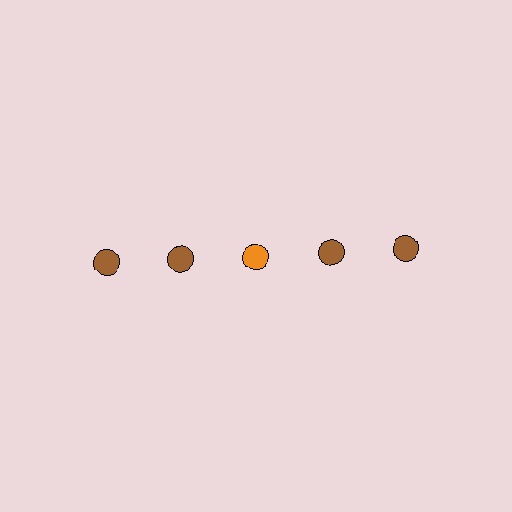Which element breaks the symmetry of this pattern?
The orange circle in the top row, center column breaks the symmetry. All other shapes are brown circles.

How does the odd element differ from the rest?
It has a different color: orange instead of brown.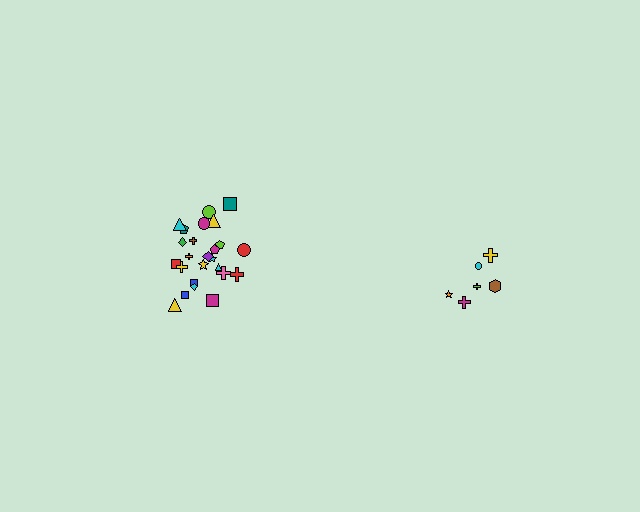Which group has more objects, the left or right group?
The left group.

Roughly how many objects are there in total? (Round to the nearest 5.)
Roughly 30 objects in total.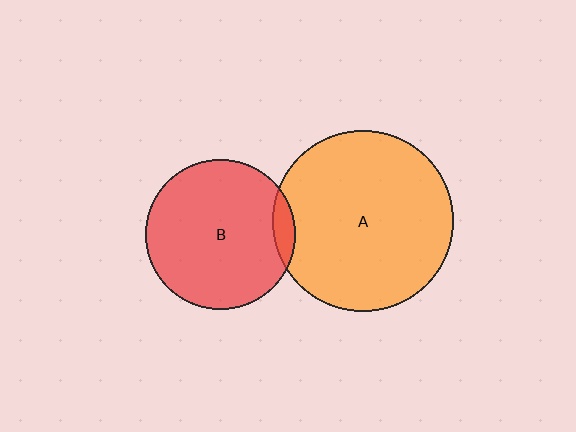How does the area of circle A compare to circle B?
Approximately 1.5 times.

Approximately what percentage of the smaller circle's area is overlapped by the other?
Approximately 5%.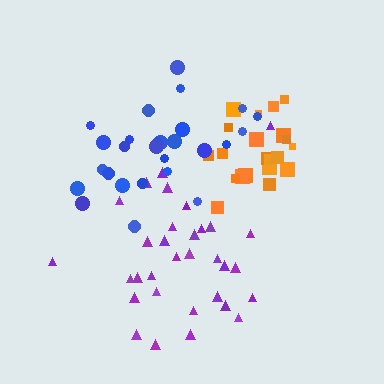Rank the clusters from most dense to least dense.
orange, blue, purple.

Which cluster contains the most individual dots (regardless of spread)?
Purple (33).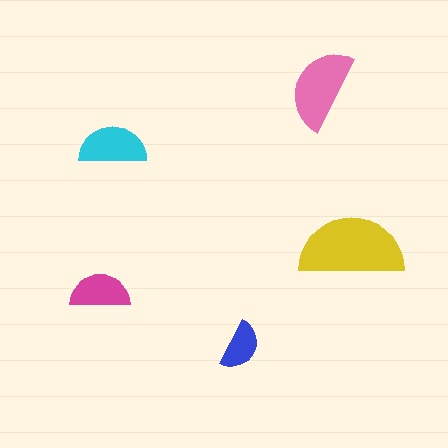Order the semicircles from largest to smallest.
the yellow one, the pink one, the cyan one, the magenta one, the blue one.